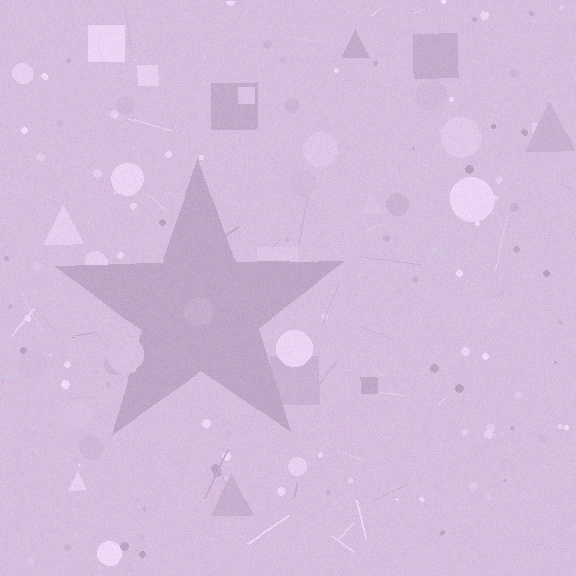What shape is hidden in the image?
A star is hidden in the image.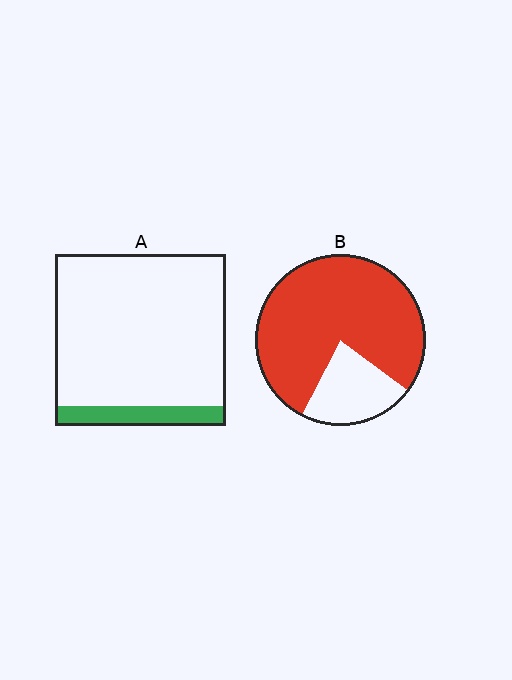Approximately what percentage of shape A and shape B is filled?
A is approximately 10% and B is approximately 80%.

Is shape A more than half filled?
No.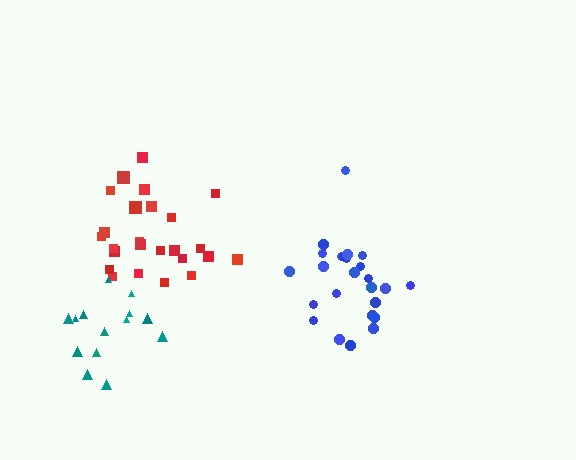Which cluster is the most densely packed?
Blue.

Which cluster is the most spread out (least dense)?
Red.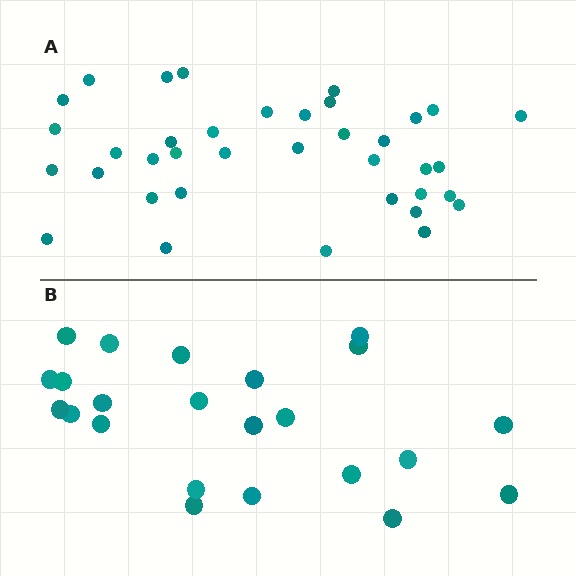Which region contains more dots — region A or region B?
Region A (the top region) has more dots.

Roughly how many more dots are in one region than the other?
Region A has approximately 15 more dots than region B.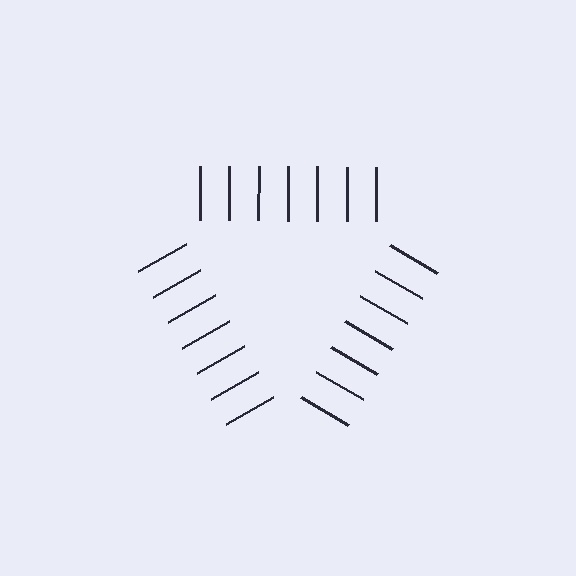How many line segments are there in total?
21 — 7 along each of the 3 edges.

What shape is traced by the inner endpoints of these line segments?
An illusory triangle — the line segments terminate on its edges but no continuous stroke is drawn.